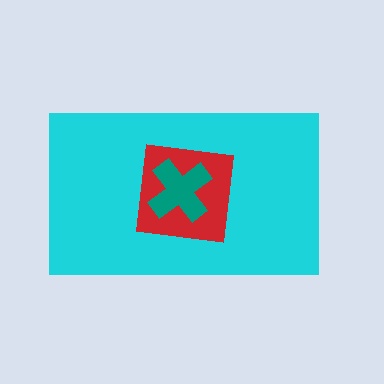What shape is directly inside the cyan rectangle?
The red square.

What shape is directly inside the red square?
The teal cross.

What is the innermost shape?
The teal cross.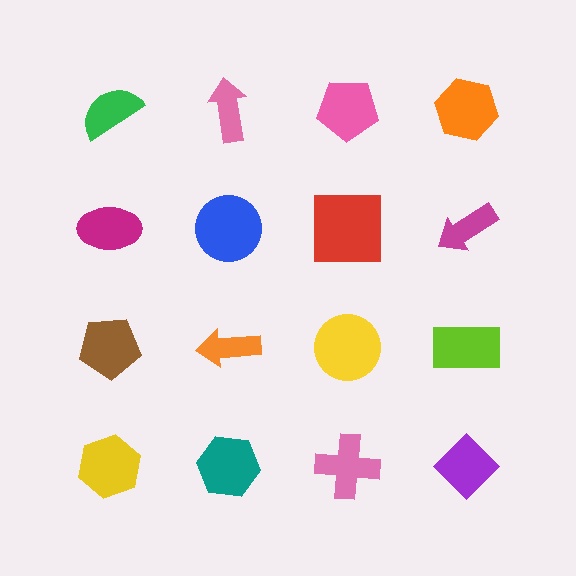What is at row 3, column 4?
A lime rectangle.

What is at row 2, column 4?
A magenta arrow.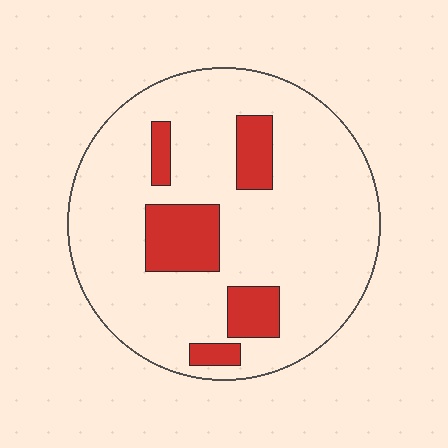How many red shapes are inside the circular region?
5.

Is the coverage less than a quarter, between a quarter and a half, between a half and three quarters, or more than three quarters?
Less than a quarter.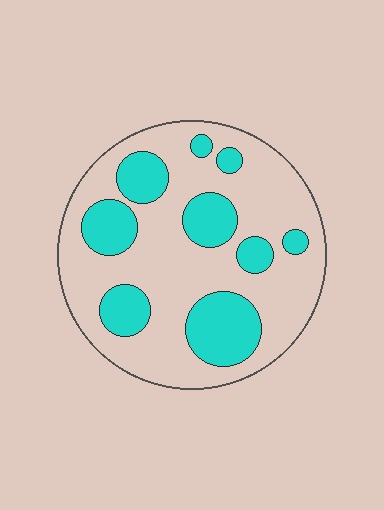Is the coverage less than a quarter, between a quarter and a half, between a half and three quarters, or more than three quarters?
Between a quarter and a half.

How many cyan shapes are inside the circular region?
9.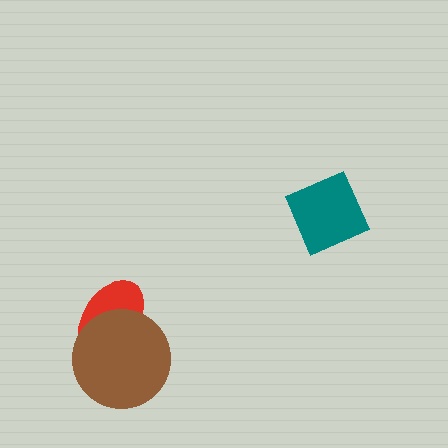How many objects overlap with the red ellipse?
1 object overlaps with the red ellipse.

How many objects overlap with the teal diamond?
0 objects overlap with the teal diamond.